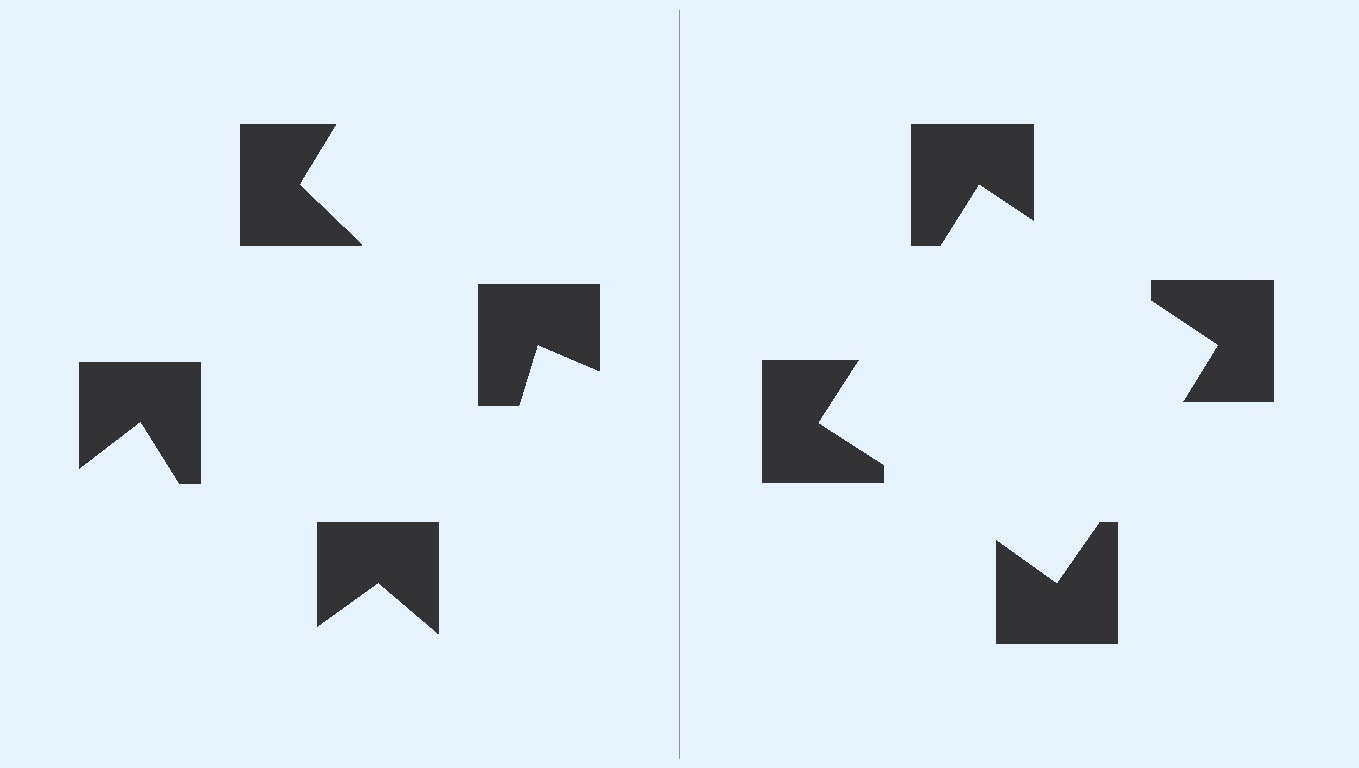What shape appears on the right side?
An illusory square.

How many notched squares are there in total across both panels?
8 — 4 on each side.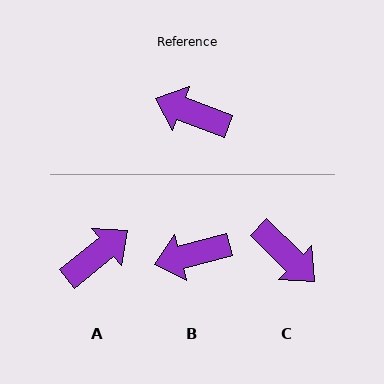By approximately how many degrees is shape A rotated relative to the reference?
Approximately 120 degrees clockwise.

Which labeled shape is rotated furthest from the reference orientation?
C, about 157 degrees away.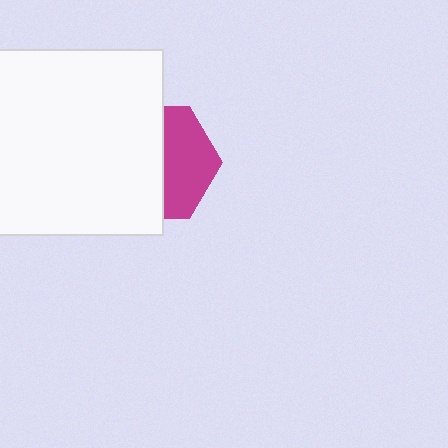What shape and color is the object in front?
The object in front is a white rectangle.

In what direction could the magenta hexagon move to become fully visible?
The magenta hexagon could move right. That would shift it out from behind the white rectangle entirely.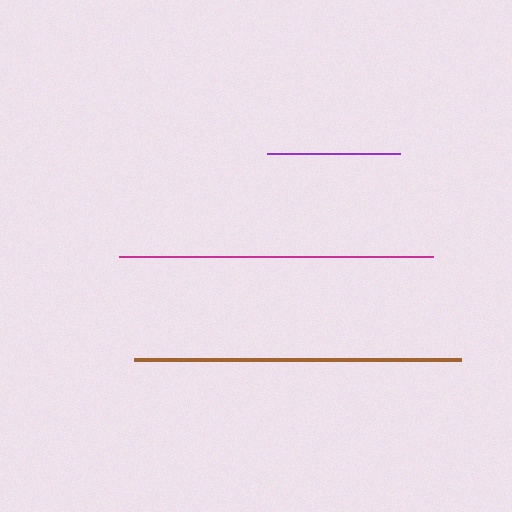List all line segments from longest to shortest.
From longest to shortest: brown, magenta, purple.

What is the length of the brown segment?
The brown segment is approximately 327 pixels long.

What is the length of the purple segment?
The purple segment is approximately 133 pixels long.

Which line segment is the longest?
The brown line is the longest at approximately 327 pixels.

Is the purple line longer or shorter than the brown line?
The brown line is longer than the purple line.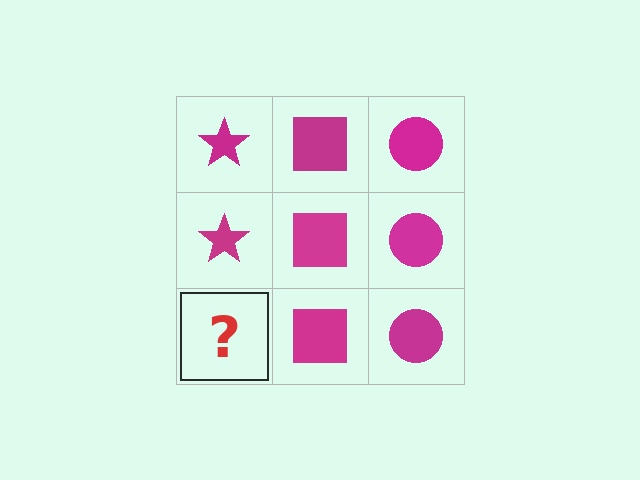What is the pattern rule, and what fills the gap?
The rule is that each column has a consistent shape. The gap should be filled with a magenta star.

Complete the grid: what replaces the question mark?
The question mark should be replaced with a magenta star.